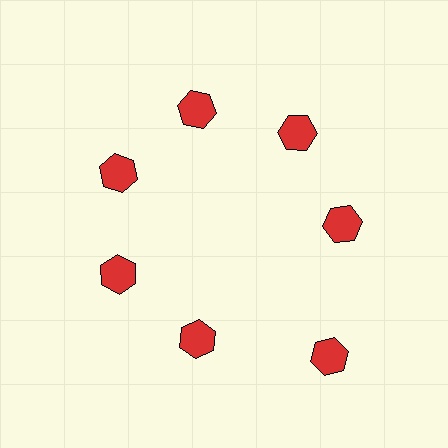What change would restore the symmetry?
The symmetry would be restored by moving it inward, back onto the ring so that all 7 hexagons sit at equal angles and equal distance from the center.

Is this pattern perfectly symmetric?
No. The 7 red hexagons are arranged in a ring, but one element near the 5 o'clock position is pushed outward from the center, breaking the 7-fold rotational symmetry.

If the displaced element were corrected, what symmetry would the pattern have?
It would have 7-fold rotational symmetry — the pattern would map onto itself every 51 degrees.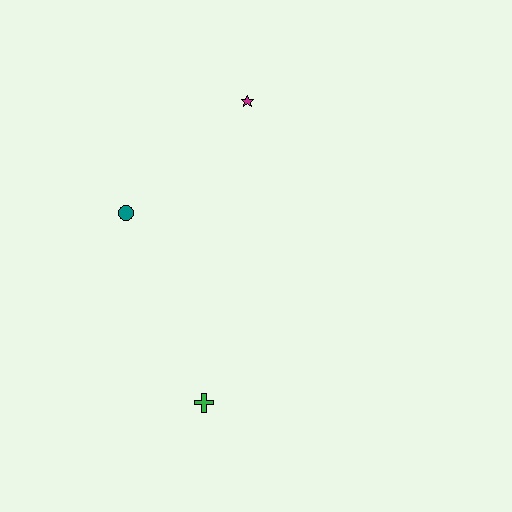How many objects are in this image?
There are 3 objects.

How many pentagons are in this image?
There are no pentagons.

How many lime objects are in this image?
There are no lime objects.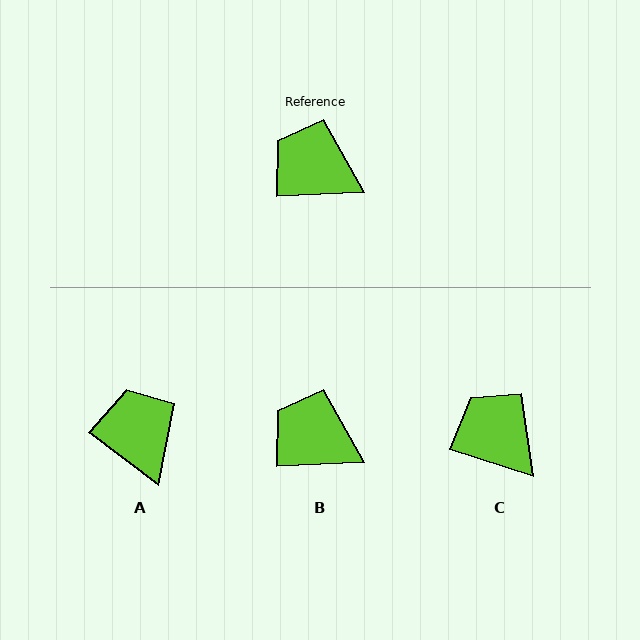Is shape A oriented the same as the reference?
No, it is off by about 40 degrees.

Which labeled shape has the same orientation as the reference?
B.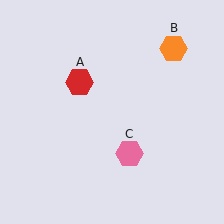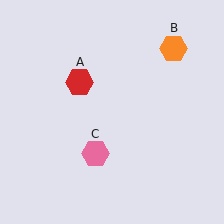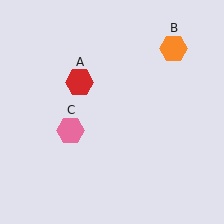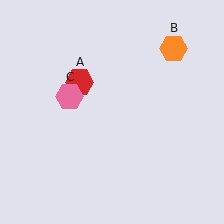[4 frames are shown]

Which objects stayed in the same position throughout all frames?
Red hexagon (object A) and orange hexagon (object B) remained stationary.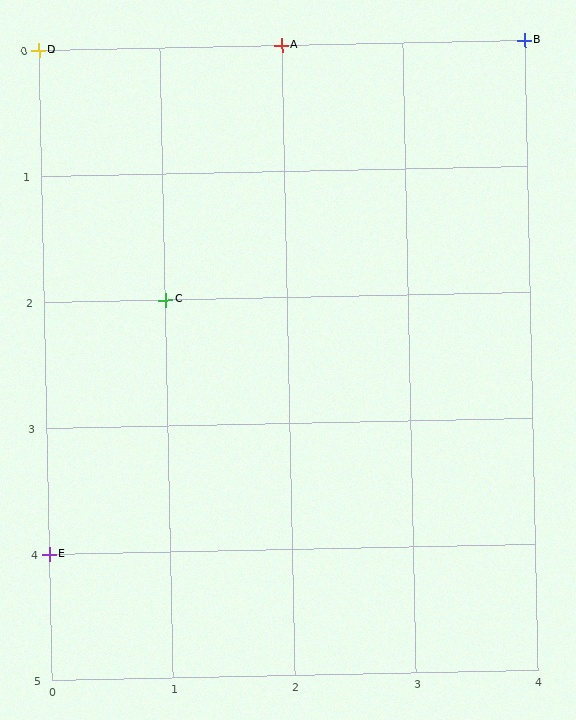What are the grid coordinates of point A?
Point A is at grid coordinates (2, 0).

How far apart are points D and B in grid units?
Points D and B are 4 columns apart.